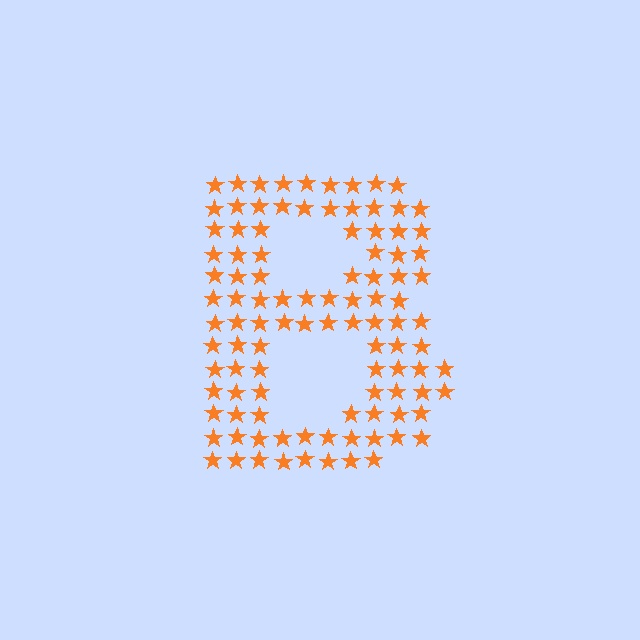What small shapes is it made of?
It is made of small stars.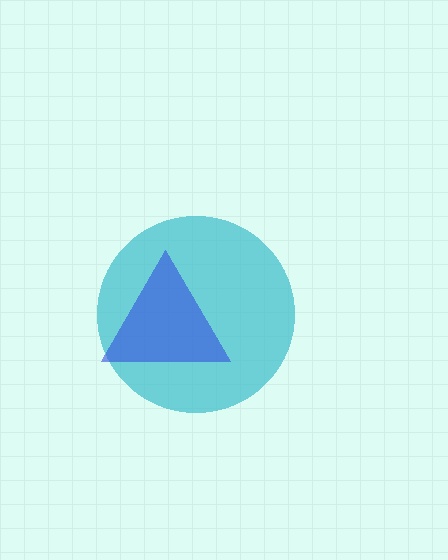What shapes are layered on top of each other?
The layered shapes are: a cyan circle, a blue triangle.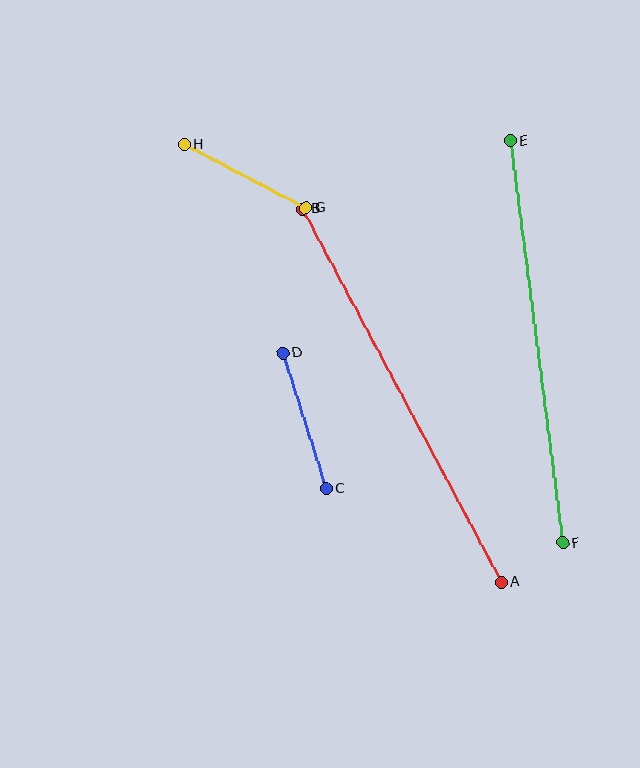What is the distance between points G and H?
The distance is approximately 137 pixels.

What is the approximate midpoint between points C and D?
The midpoint is at approximately (304, 421) pixels.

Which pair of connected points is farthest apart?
Points A and B are farthest apart.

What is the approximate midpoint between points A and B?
The midpoint is at approximately (402, 396) pixels.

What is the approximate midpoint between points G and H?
The midpoint is at approximately (245, 176) pixels.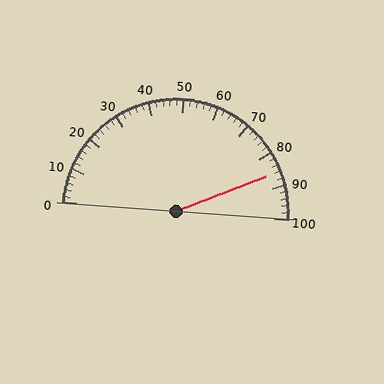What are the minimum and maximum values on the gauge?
The gauge ranges from 0 to 100.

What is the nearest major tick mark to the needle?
The nearest major tick mark is 90.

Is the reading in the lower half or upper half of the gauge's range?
The reading is in the upper half of the range (0 to 100).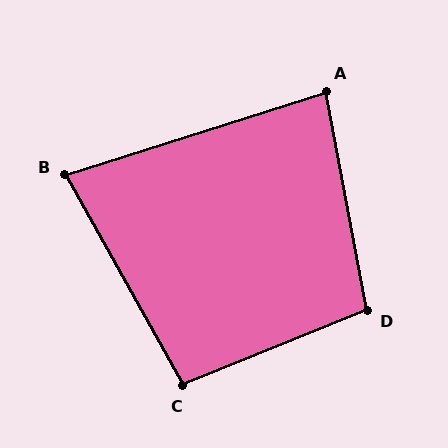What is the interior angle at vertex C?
Approximately 97 degrees (obtuse).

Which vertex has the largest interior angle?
D, at approximately 102 degrees.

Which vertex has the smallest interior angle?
B, at approximately 78 degrees.